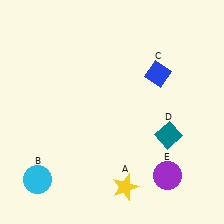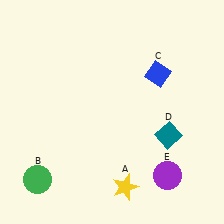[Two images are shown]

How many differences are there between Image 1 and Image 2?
There is 1 difference between the two images.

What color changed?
The circle (B) changed from cyan in Image 1 to green in Image 2.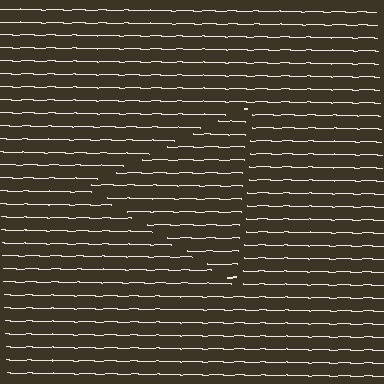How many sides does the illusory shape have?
3 sides — the line-ends trace a triangle.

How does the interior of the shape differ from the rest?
The interior of the shape contains the same grating, shifted by half a period — the contour is defined by the phase discontinuity where line-ends from the inner and outer gratings abut.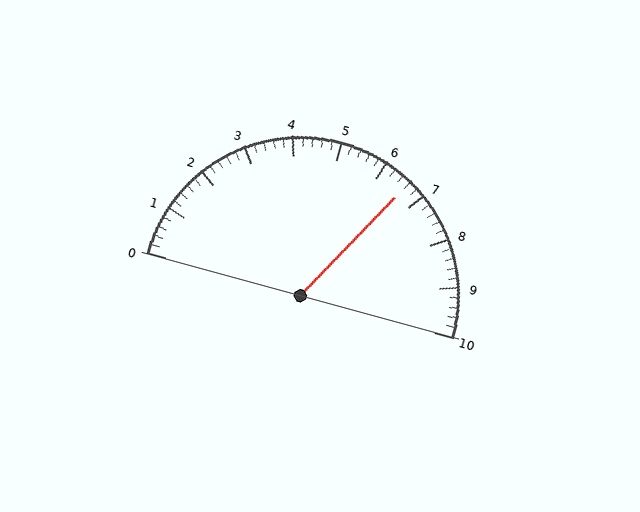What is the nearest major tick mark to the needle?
The nearest major tick mark is 7.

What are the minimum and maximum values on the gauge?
The gauge ranges from 0 to 10.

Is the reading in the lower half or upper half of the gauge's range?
The reading is in the upper half of the range (0 to 10).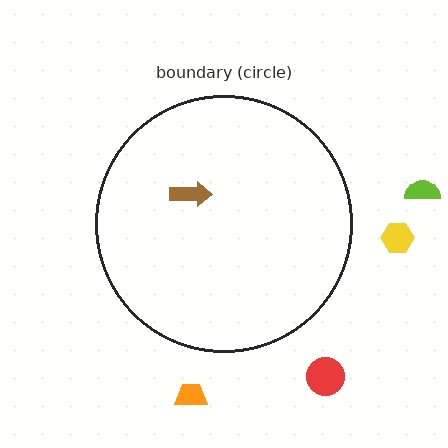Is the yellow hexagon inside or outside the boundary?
Outside.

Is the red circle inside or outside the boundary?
Outside.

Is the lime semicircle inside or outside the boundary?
Outside.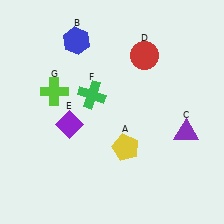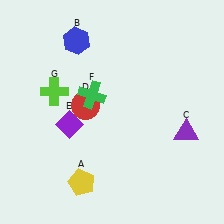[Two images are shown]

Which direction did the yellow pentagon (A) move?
The yellow pentagon (A) moved left.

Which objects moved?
The objects that moved are: the yellow pentagon (A), the red circle (D).